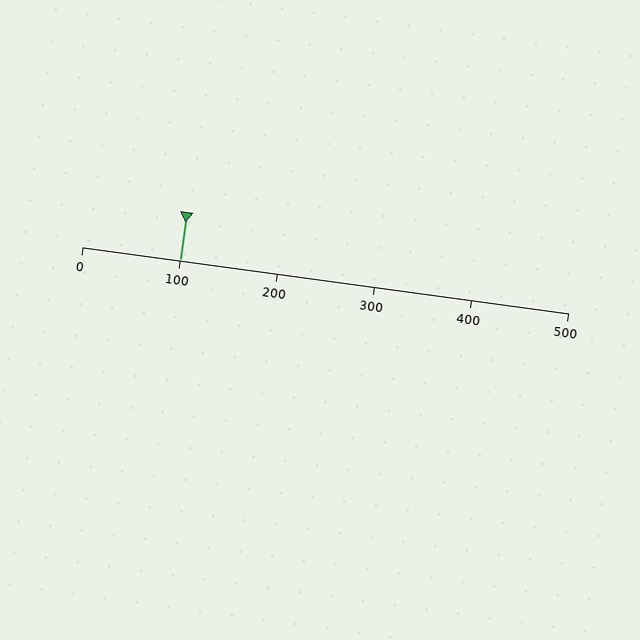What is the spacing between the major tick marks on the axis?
The major ticks are spaced 100 apart.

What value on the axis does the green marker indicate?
The marker indicates approximately 100.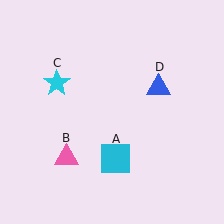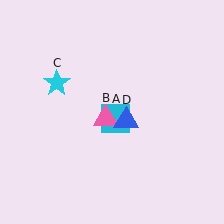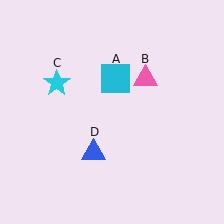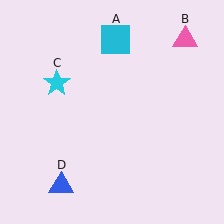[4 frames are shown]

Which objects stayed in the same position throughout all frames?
Cyan star (object C) remained stationary.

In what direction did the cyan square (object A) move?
The cyan square (object A) moved up.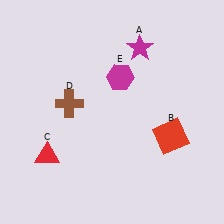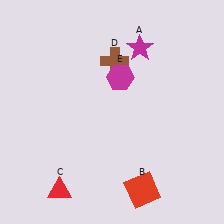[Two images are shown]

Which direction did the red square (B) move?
The red square (B) moved down.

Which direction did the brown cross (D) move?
The brown cross (D) moved right.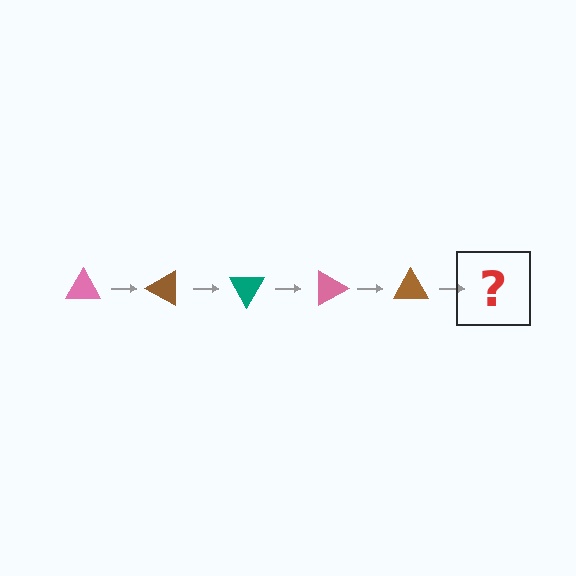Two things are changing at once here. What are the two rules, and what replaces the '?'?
The two rules are that it rotates 30 degrees each step and the color cycles through pink, brown, and teal. The '?' should be a teal triangle, rotated 150 degrees from the start.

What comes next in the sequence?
The next element should be a teal triangle, rotated 150 degrees from the start.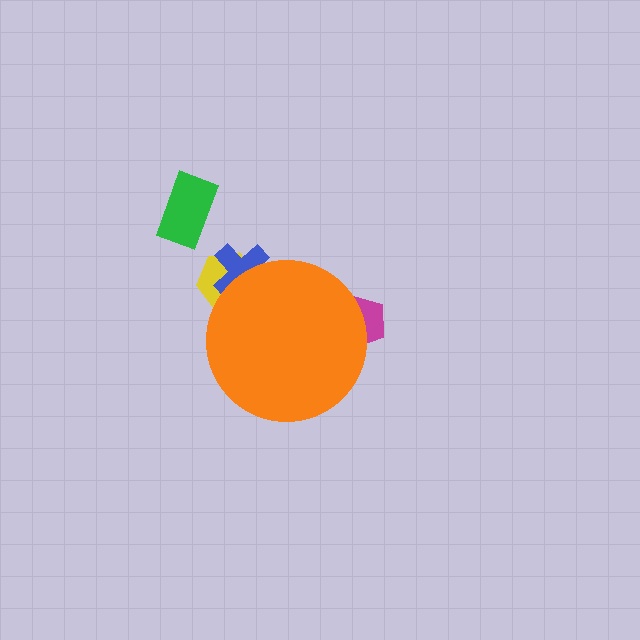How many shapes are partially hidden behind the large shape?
4 shapes are partially hidden.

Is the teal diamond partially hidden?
Yes, the teal diamond is partially hidden behind the orange circle.